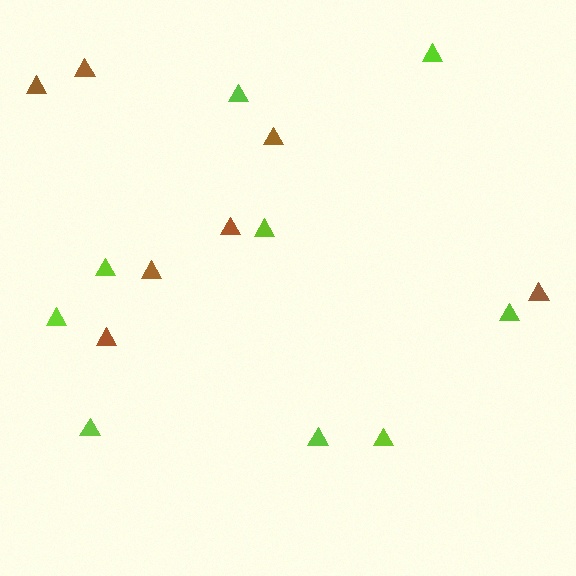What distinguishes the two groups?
There are 2 groups: one group of brown triangles (7) and one group of lime triangles (9).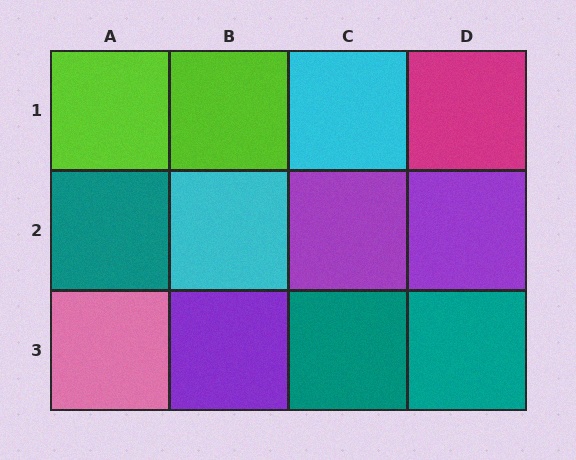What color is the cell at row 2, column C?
Purple.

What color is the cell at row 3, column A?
Pink.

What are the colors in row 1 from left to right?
Lime, lime, cyan, magenta.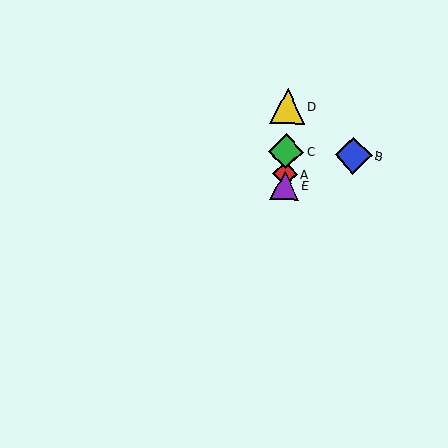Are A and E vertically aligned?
Yes, both are at x≈285.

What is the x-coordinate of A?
Object A is at x≈285.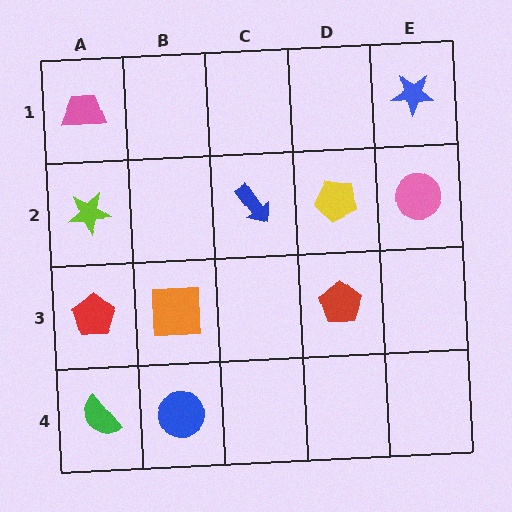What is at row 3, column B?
An orange square.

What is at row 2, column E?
A pink circle.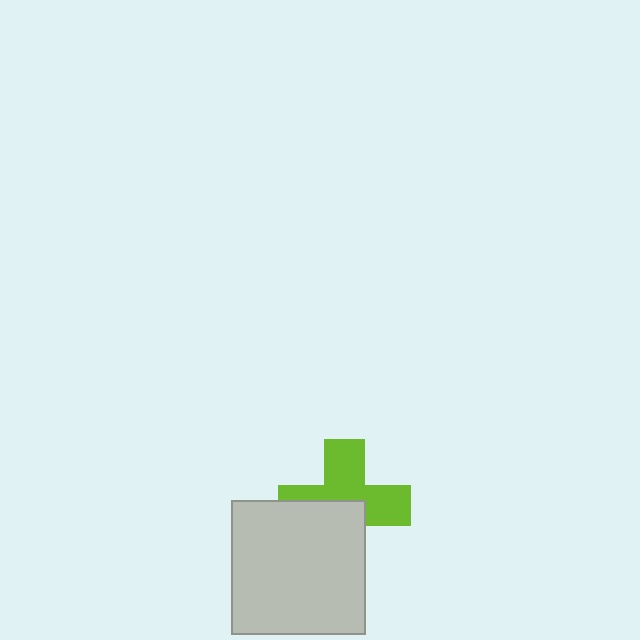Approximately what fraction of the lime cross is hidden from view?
Roughly 46% of the lime cross is hidden behind the light gray square.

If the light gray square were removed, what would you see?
You would see the complete lime cross.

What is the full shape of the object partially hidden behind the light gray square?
The partially hidden object is a lime cross.